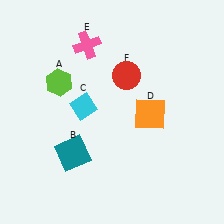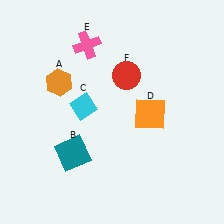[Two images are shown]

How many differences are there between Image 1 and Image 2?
There is 1 difference between the two images.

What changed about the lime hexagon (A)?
In Image 1, A is lime. In Image 2, it changed to orange.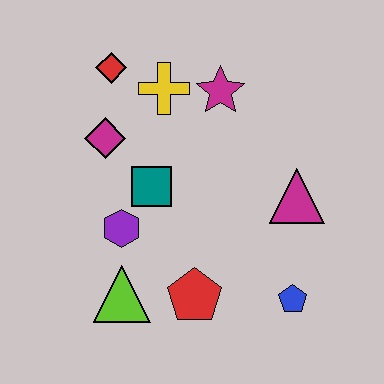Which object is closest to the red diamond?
The yellow cross is closest to the red diamond.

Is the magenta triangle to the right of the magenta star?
Yes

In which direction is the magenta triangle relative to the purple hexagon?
The magenta triangle is to the right of the purple hexagon.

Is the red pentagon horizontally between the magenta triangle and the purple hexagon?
Yes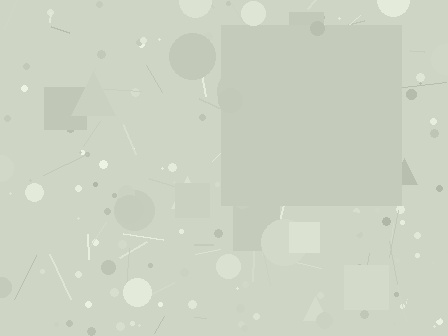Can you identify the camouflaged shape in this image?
The camouflaged shape is a square.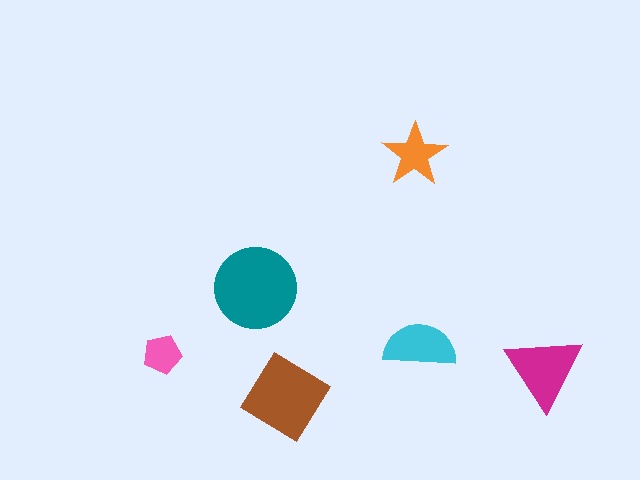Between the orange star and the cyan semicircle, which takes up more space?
The cyan semicircle.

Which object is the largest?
The teal circle.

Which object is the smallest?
The pink pentagon.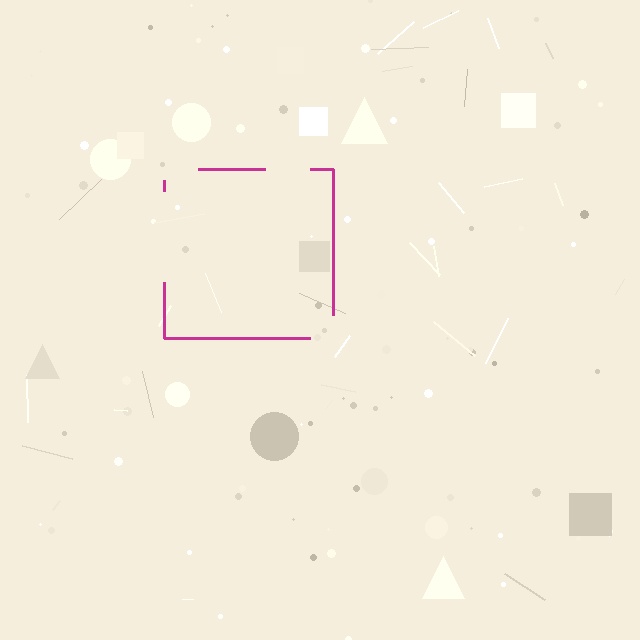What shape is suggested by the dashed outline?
The dashed outline suggests a square.